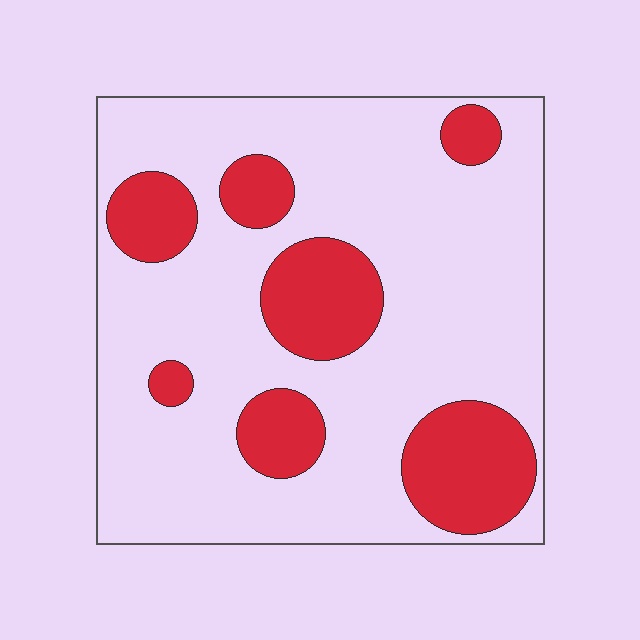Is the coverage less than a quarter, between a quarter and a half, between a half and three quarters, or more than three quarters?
Less than a quarter.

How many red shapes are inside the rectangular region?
7.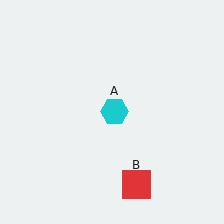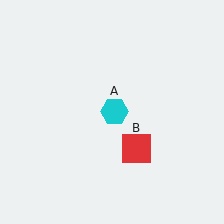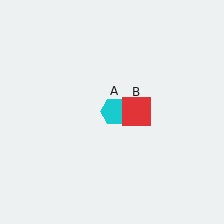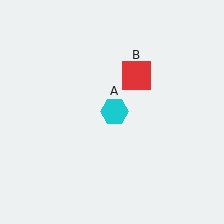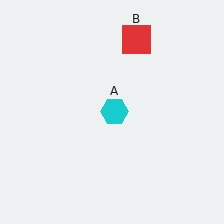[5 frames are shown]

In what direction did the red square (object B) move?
The red square (object B) moved up.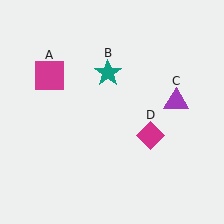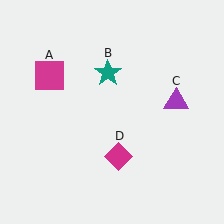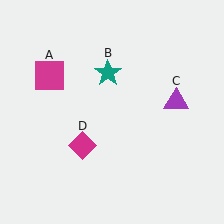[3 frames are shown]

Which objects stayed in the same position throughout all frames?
Magenta square (object A) and teal star (object B) and purple triangle (object C) remained stationary.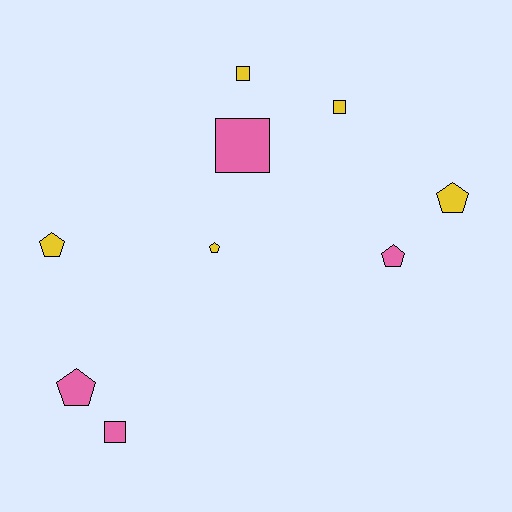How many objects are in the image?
There are 9 objects.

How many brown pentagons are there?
There are no brown pentagons.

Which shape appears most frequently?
Pentagon, with 5 objects.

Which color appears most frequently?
Yellow, with 5 objects.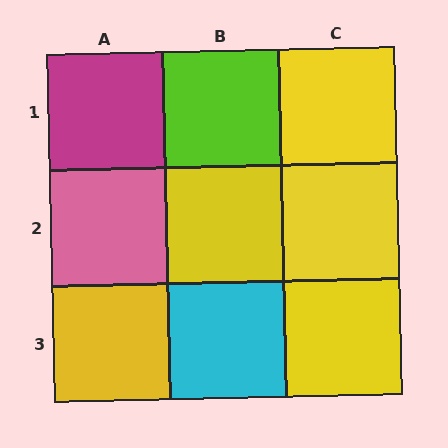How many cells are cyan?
1 cell is cyan.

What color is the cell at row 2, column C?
Yellow.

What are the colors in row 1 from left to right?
Magenta, lime, yellow.